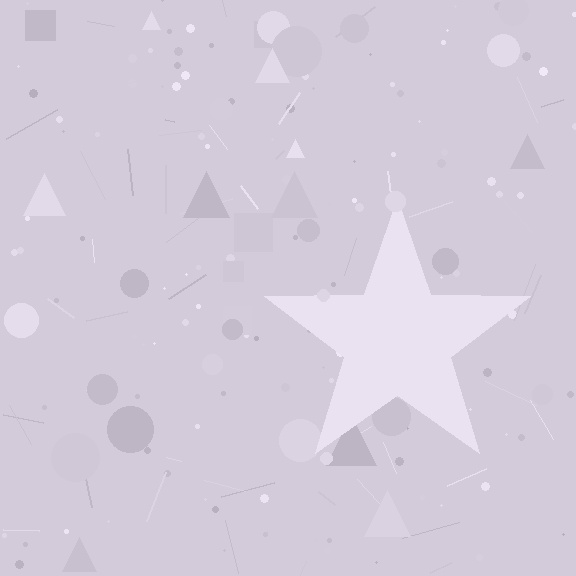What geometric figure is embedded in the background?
A star is embedded in the background.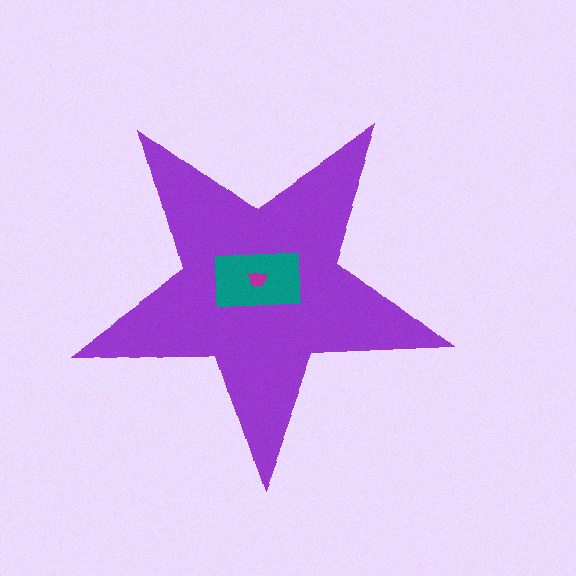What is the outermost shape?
The purple star.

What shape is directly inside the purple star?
The teal rectangle.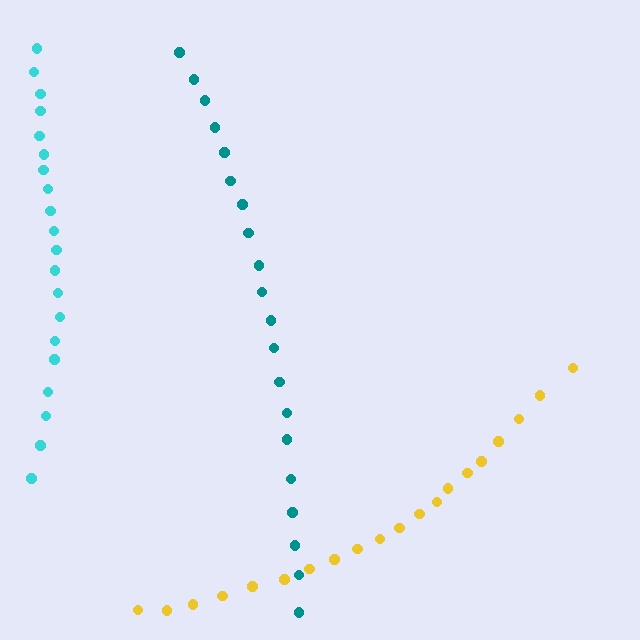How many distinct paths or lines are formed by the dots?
There are 3 distinct paths.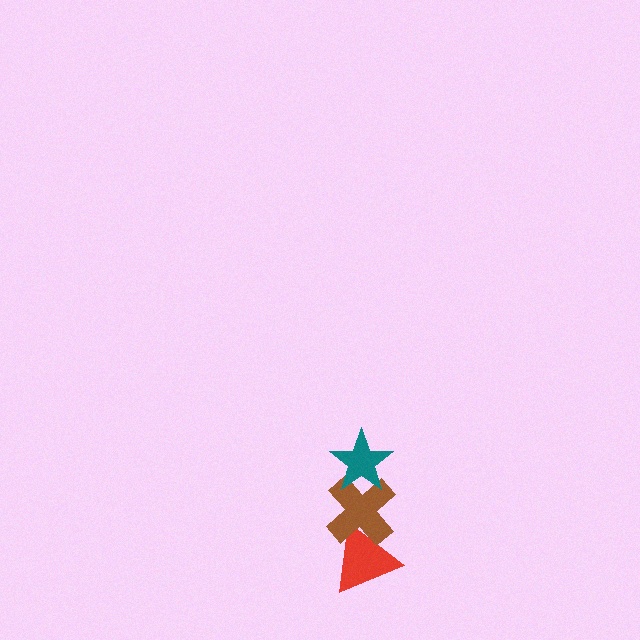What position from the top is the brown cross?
The brown cross is 2nd from the top.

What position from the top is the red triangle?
The red triangle is 3rd from the top.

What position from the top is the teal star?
The teal star is 1st from the top.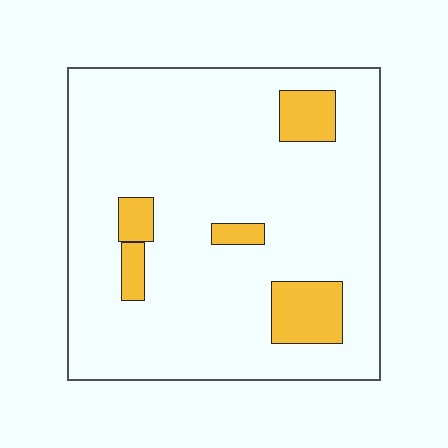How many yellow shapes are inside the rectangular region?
5.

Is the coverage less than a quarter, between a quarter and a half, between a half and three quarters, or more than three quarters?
Less than a quarter.